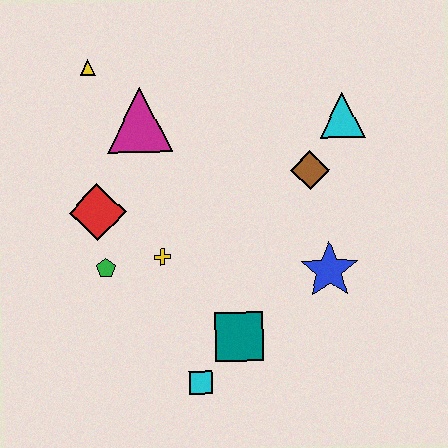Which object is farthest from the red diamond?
The cyan triangle is farthest from the red diamond.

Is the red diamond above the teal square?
Yes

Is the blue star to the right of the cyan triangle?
No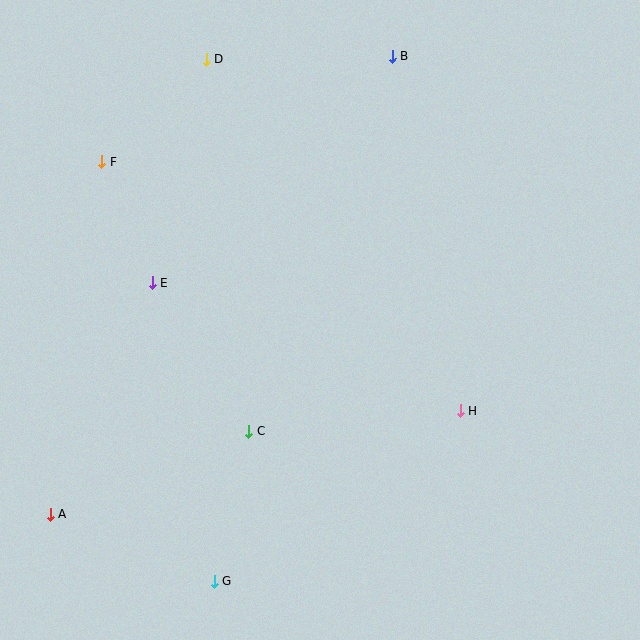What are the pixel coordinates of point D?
Point D is at (206, 60).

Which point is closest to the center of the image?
Point C at (249, 432) is closest to the center.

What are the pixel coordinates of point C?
Point C is at (249, 432).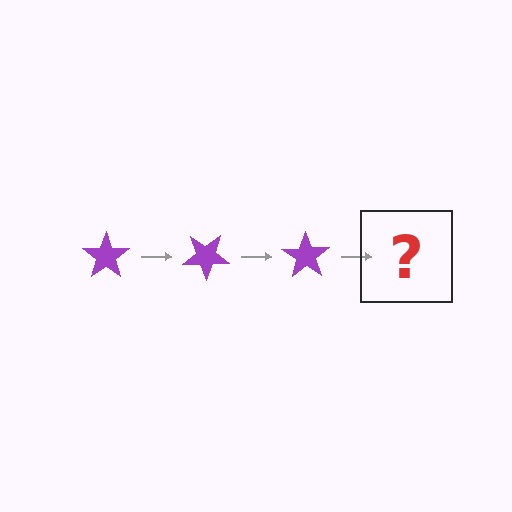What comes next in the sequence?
The next element should be a purple star rotated 105 degrees.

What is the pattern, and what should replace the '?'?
The pattern is that the star rotates 35 degrees each step. The '?' should be a purple star rotated 105 degrees.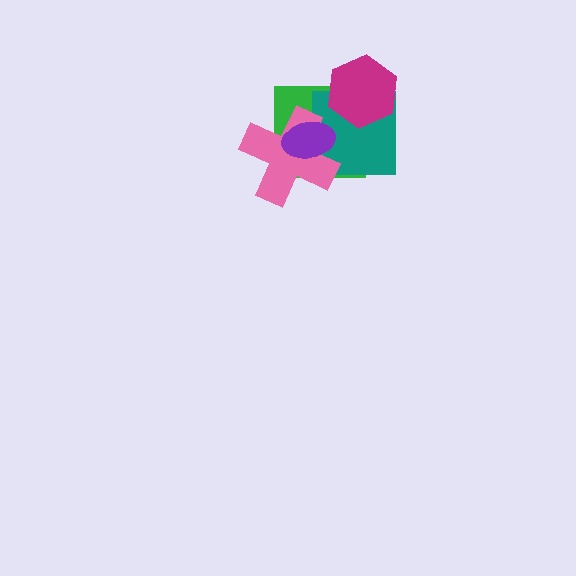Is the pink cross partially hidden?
Yes, it is partially covered by another shape.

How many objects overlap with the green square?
4 objects overlap with the green square.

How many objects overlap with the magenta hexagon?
2 objects overlap with the magenta hexagon.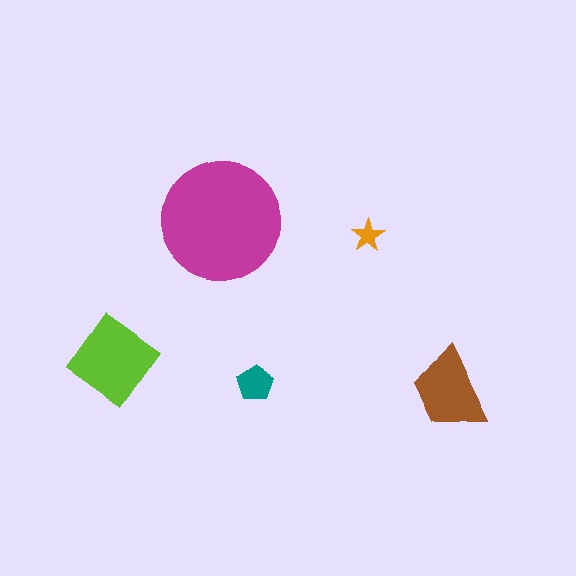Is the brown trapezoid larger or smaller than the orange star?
Larger.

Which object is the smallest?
The orange star.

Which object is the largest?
The magenta circle.